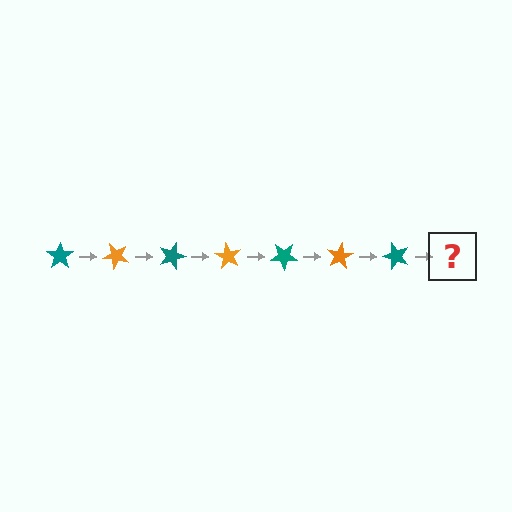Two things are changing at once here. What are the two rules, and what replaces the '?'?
The two rules are that it rotates 45 degrees each step and the color cycles through teal and orange. The '?' should be an orange star, rotated 315 degrees from the start.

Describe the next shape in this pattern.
It should be an orange star, rotated 315 degrees from the start.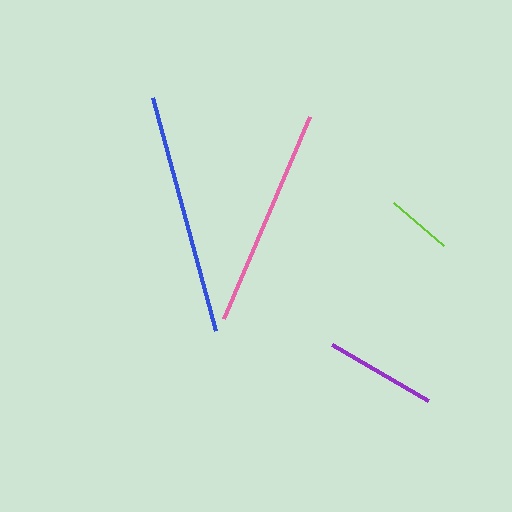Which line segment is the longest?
The blue line is the longest at approximately 241 pixels.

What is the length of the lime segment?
The lime segment is approximately 66 pixels long.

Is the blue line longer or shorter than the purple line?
The blue line is longer than the purple line.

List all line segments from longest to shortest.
From longest to shortest: blue, pink, purple, lime.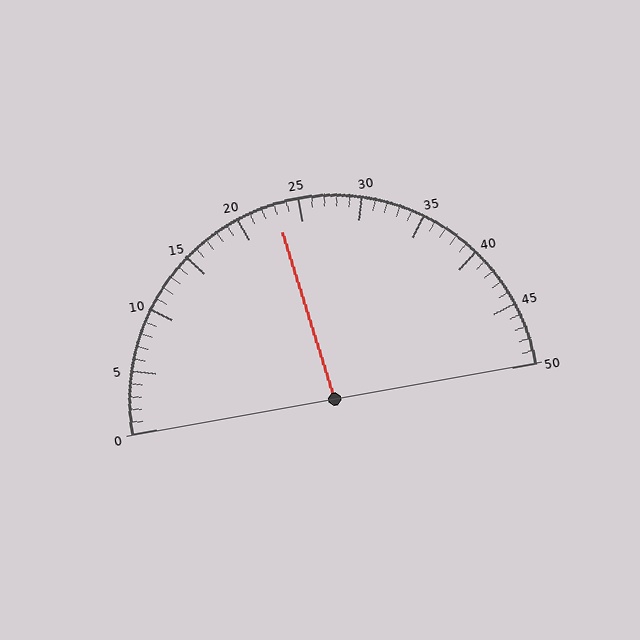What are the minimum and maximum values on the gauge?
The gauge ranges from 0 to 50.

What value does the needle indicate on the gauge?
The needle indicates approximately 23.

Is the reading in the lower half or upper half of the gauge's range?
The reading is in the lower half of the range (0 to 50).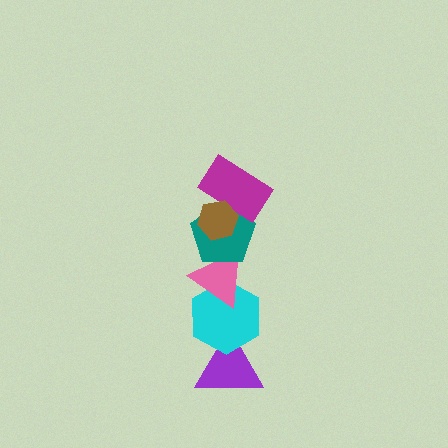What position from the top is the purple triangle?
The purple triangle is 6th from the top.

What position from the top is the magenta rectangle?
The magenta rectangle is 2nd from the top.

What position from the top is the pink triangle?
The pink triangle is 4th from the top.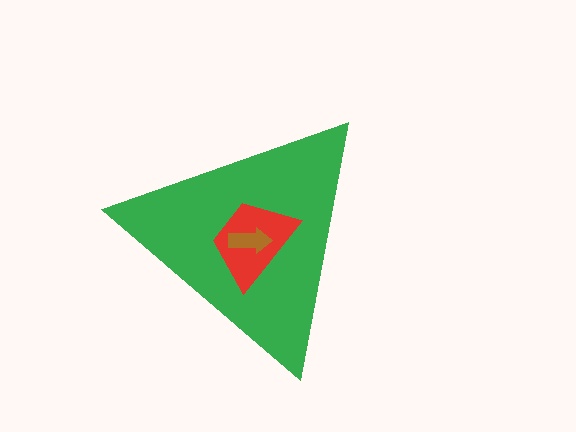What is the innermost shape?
The brown arrow.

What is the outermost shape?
The green triangle.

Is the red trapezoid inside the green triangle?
Yes.